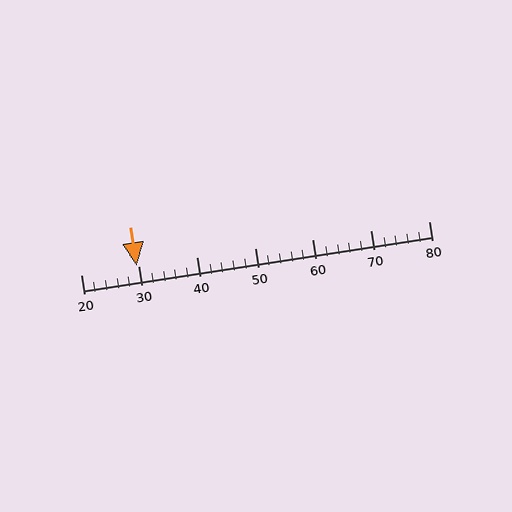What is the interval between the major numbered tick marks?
The major tick marks are spaced 10 units apart.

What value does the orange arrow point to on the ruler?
The orange arrow points to approximately 30.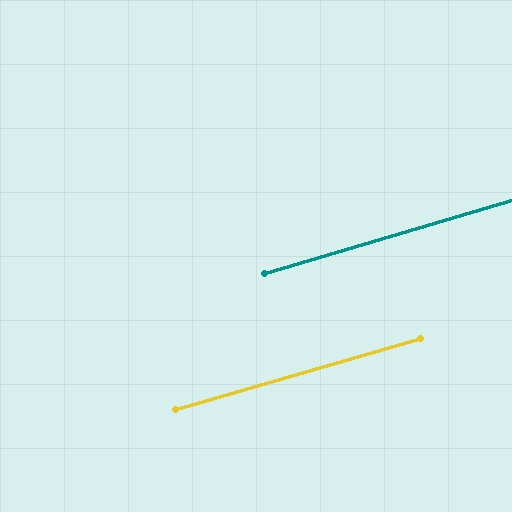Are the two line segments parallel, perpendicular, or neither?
Parallel — their directions differ by only 0.2°.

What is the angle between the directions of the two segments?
Approximately 0 degrees.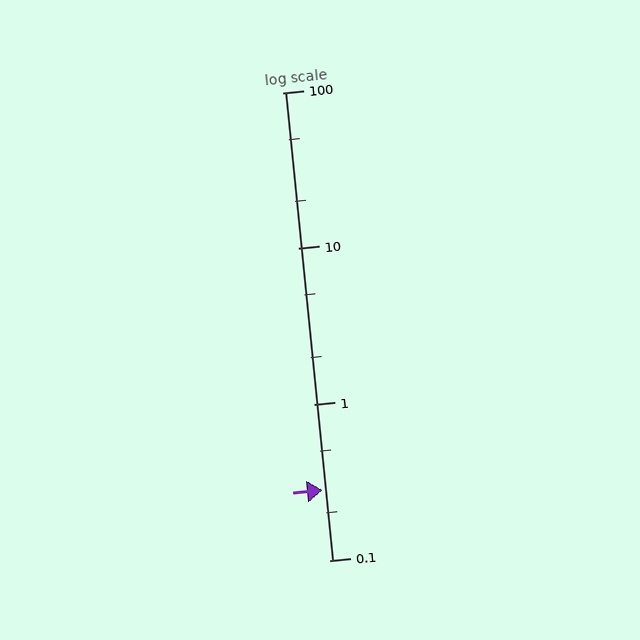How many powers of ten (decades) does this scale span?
The scale spans 3 decades, from 0.1 to 100.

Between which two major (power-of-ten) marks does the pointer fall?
The pointer is between 0.1 and 1.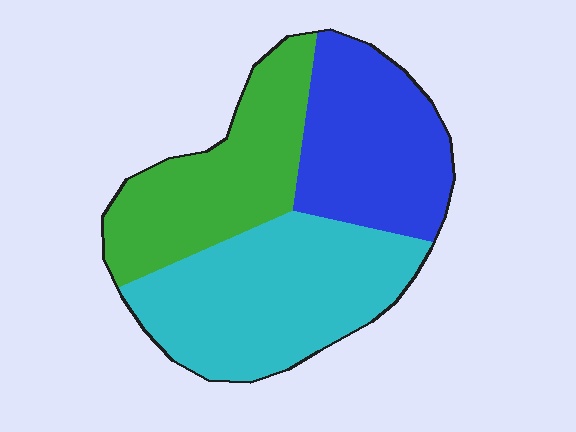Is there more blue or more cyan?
Cyan.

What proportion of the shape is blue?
Blue takes up between a quarter and a half of the shape.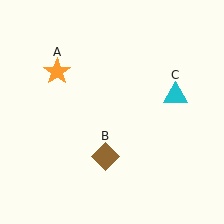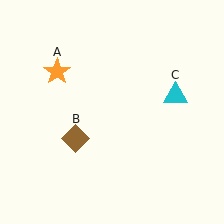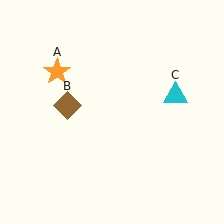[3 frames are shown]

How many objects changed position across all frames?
1 object changed position: brown diamond (object B).